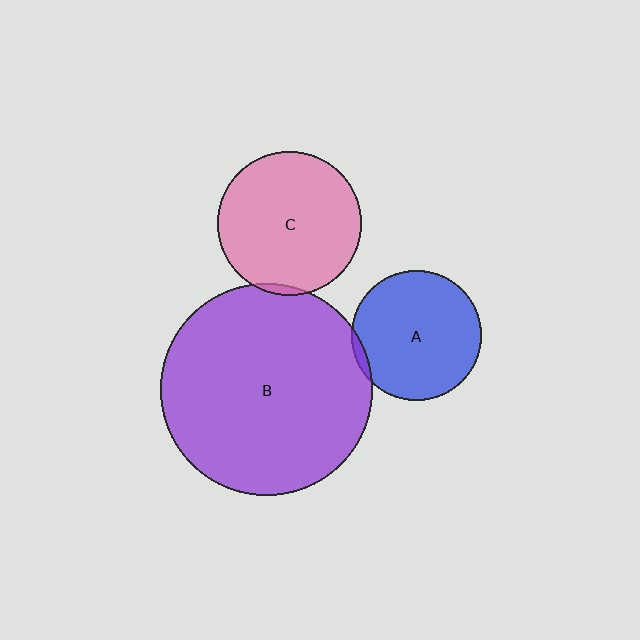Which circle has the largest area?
Circle B (purple).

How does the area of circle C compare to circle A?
Approximately 1.2 times.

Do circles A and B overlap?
Yes.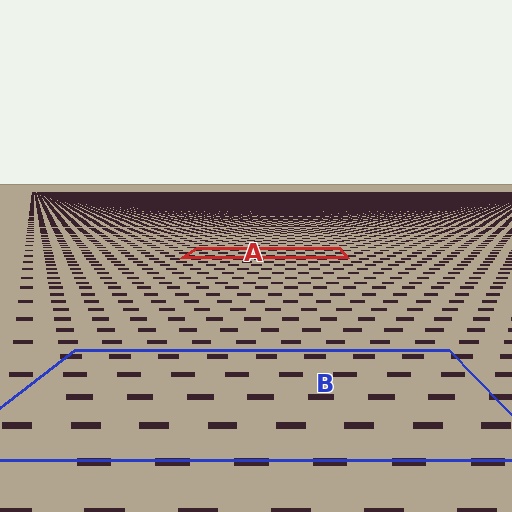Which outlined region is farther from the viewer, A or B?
Region A is farther from the viewer — the texture elements inside it appear smaller and more densely packed.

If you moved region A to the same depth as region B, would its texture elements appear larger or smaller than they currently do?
They would appear larger. At a closer depth, the same texture elements are projected at a bigger on-screen size.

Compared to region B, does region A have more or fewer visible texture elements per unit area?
Region A has more texture elements per unit area — they are packed more densely because it is farther away.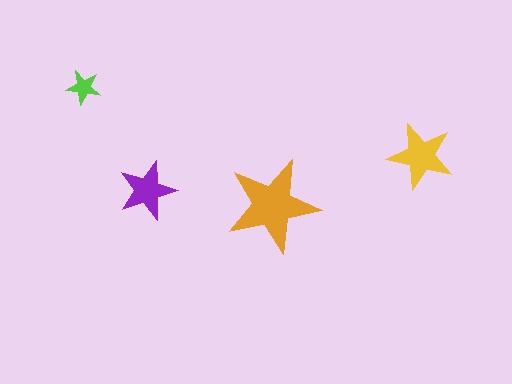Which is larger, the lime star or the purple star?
The purple one.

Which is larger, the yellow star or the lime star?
The yellow one.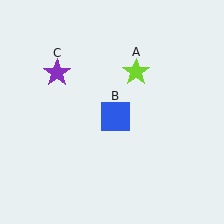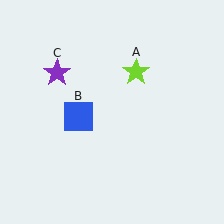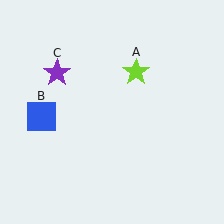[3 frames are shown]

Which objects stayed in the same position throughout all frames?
Lime star (object A) and purple star (object C) remained stationary.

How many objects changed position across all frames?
1 object changed position: blue square (object B).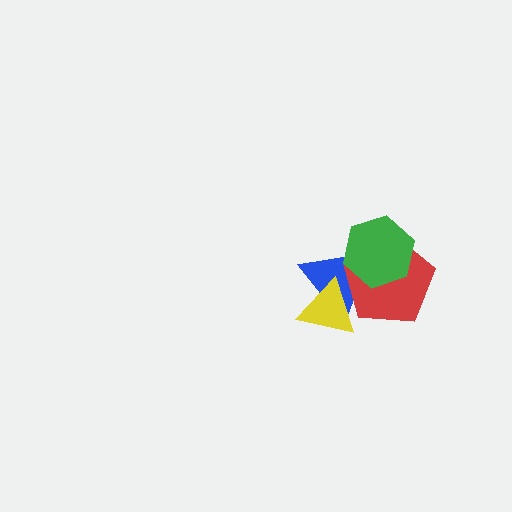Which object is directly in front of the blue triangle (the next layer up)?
The red pentagon is directly in front of the blue triangle.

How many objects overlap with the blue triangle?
3 objects overlap with the blue triangle.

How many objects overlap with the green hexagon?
2 objects overlap with the green hexagon.